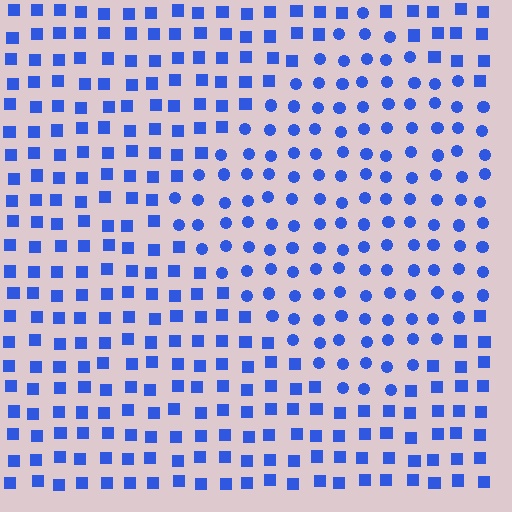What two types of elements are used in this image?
The image uses circles inside the diamond region and squares outside it.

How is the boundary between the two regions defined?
The boundary is defined by a change in element shape: circles inside vs. squares outside. All elements share the same color and spacing.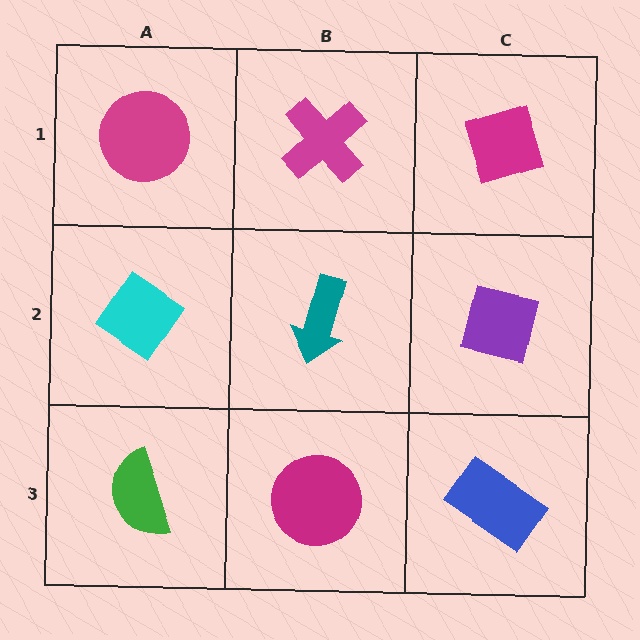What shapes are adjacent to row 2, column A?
A magenta circle (row 1, column A), a green semicircle (row 3, column A), a teal arrow (row 2, column B).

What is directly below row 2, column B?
A magenta circle.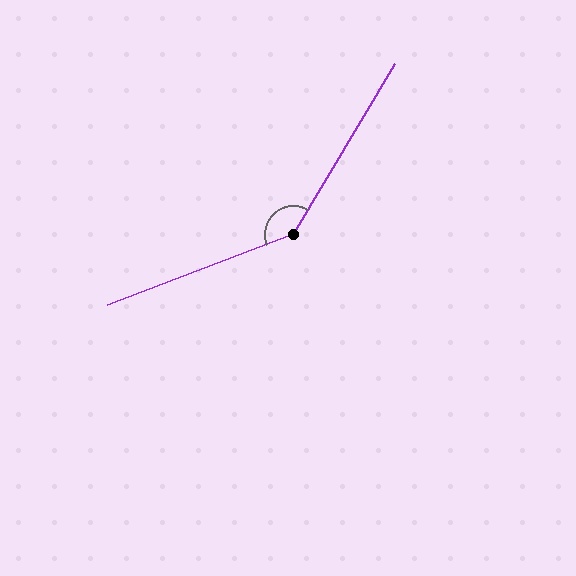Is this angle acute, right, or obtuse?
It is obtuse.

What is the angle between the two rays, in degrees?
Approximately 141 degrees.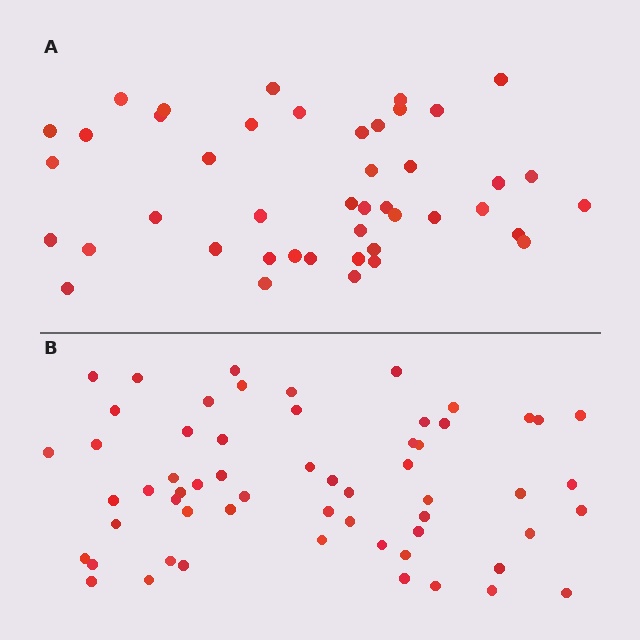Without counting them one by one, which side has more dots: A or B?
Region B (the bottom region) has more dots.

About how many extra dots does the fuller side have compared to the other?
Region B has approximately 15 more dots than region A.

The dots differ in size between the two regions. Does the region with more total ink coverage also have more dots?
No. Region A has more total ink coverage because its dots are larger, but region B actually contains more individual dots. Total area can be misleading — the number of items is what matters here.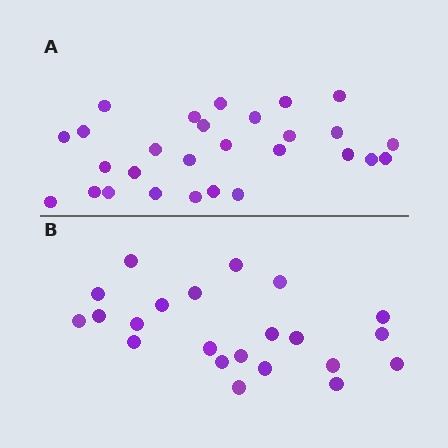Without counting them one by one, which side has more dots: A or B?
Region A (the top region) has more dots.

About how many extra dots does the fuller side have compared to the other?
Region A has about 6 more dots than region B.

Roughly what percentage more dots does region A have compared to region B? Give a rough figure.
About 25% more.